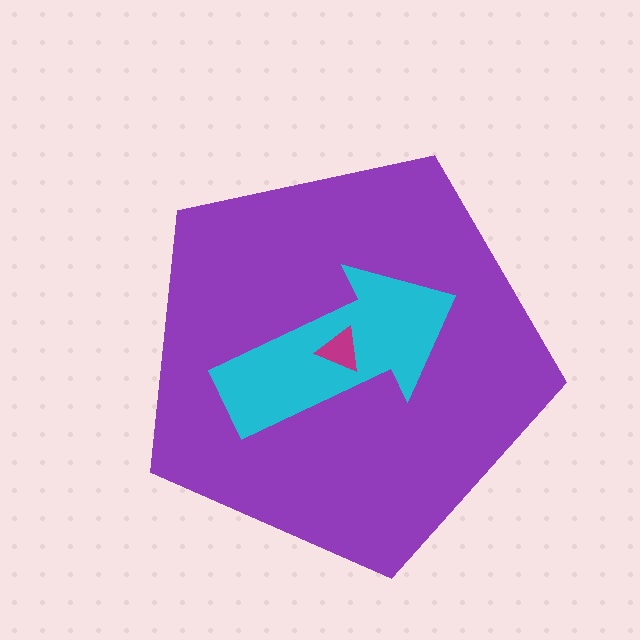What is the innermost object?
The magenta triangle.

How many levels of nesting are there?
3.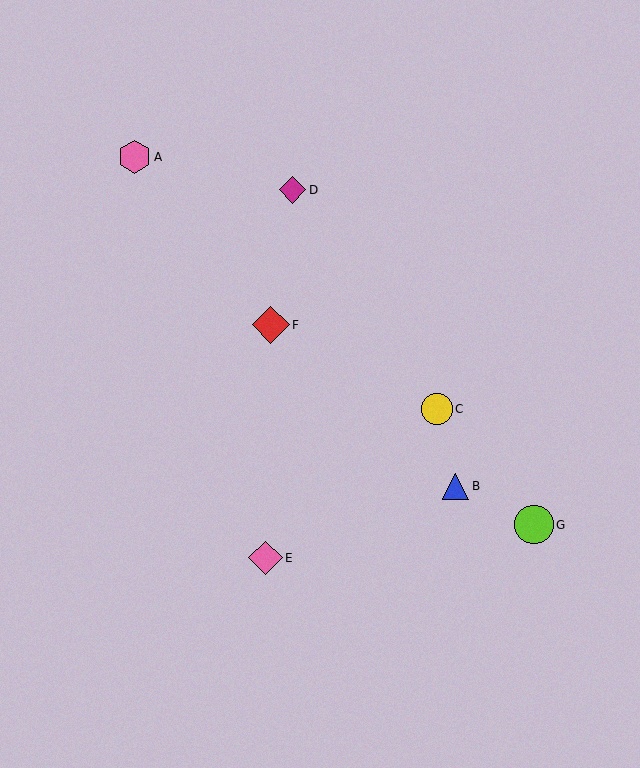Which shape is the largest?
The lime circle (labeled G) is the largest.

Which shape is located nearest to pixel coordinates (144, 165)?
The pink hexagon (labeled A) at (134, 157) is nearest to that location.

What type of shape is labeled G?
Shape G is a lime circle.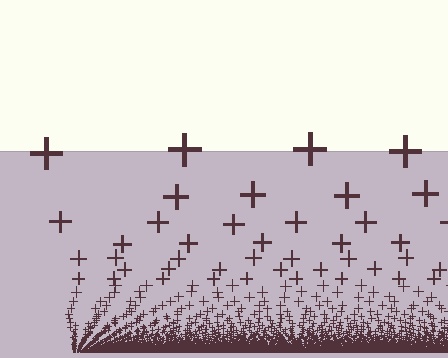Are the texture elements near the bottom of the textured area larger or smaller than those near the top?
Smaller. The gradient is inverted — elements near the bottom are smaller and denser.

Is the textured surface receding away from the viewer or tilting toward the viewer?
The surface appears to tilt toward the viewer. Texture elements get larger and sparser toward the top.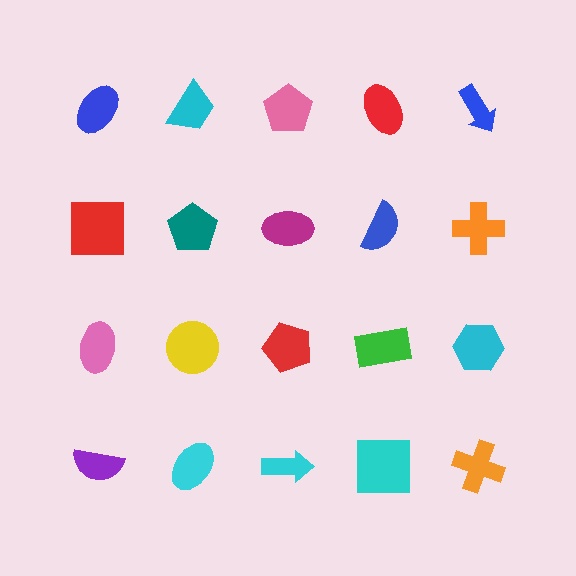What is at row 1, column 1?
A blue ellipse.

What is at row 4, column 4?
A cyan square.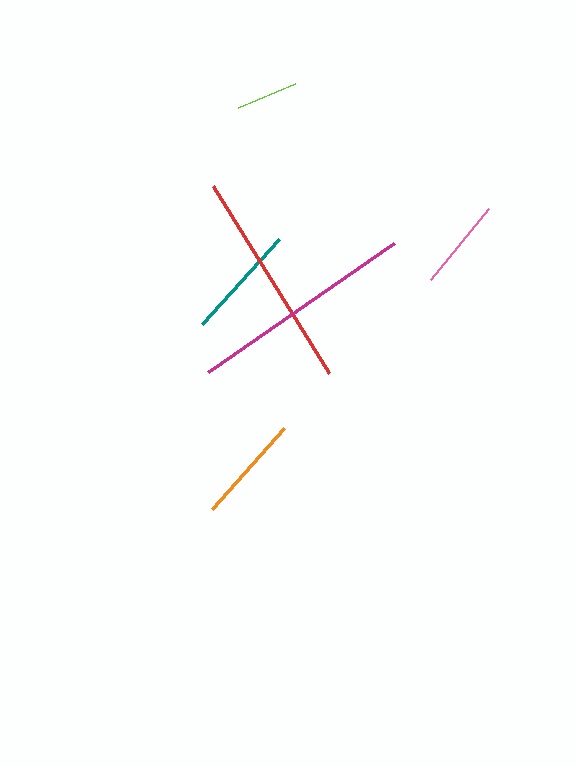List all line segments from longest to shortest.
From longest to shortest: magenta, red, teal, orange, pink, lime.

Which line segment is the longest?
The magenta line is the longest at approximately 227 pixels.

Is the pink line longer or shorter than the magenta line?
The magenta line is longer than the pink line.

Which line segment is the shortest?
The lime line is the shortest at approximately 61 pixels.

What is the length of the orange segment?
The orange segment is approximately 109 pixels long.